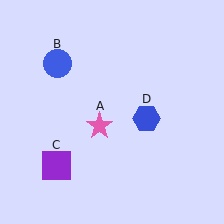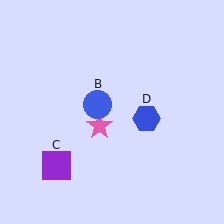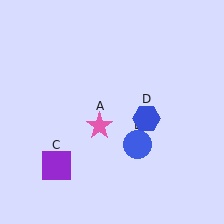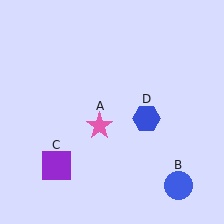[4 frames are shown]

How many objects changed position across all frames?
1 object changed position: blue circle (object B).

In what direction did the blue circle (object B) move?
The blue circle (object B) moved down and to the right.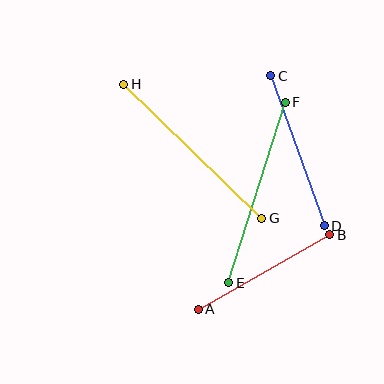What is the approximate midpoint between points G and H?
The midpoint is at approximately (193, 151) pixels.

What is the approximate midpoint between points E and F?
The midpoint is at approximately (257, 192) pixels.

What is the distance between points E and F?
The distance is approximately 189 pixels.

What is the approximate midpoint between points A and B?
The midpoint is at approximately (264, 272) pixels.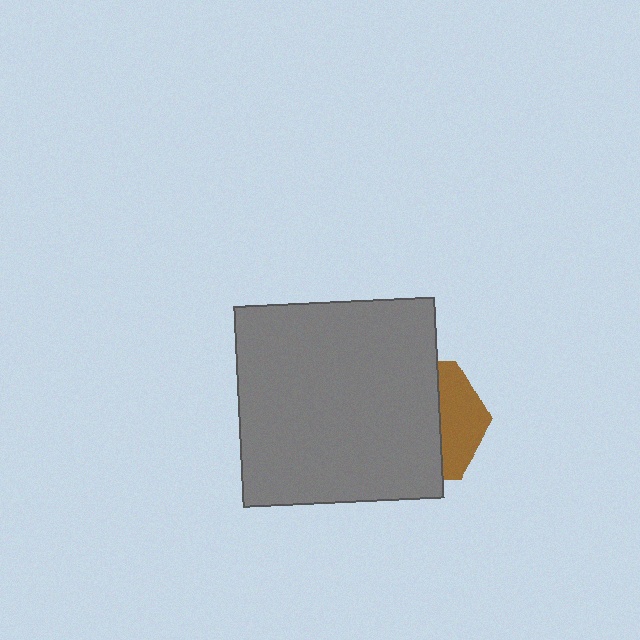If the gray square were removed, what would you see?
You would see the complete brown hexagon.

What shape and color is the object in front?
The object in front is a gray square.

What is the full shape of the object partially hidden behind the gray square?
The partially hidden object is a brown hexagon.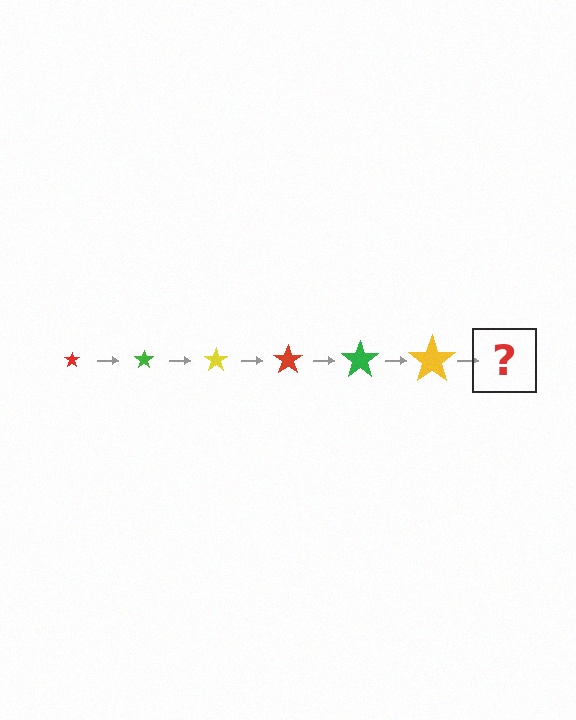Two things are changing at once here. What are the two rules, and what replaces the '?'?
The two rules are that the star grows larger each step and the color cycles through red, green, and yellow. The '?' should be a red star, larger than the previous one.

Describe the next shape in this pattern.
It should be a red star, larger than the previous one.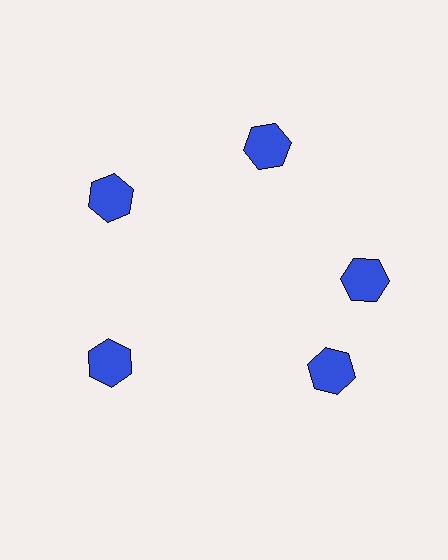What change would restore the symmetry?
The symmetry would be restored by rotating it back into even spacing with its neighbors so that all 5 hexagons sit at equal angles and equal distance from the center.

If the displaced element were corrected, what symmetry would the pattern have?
It would have 5-fold rotational symmetry — the pattern would map onto itself every 72 degrees.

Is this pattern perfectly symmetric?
No. The 5 blue hexagons are arranged in a ring, but one element near the 5 o'clock position is rotated out of alignment along the ring, breaking the 5-fold rotational symmetry.